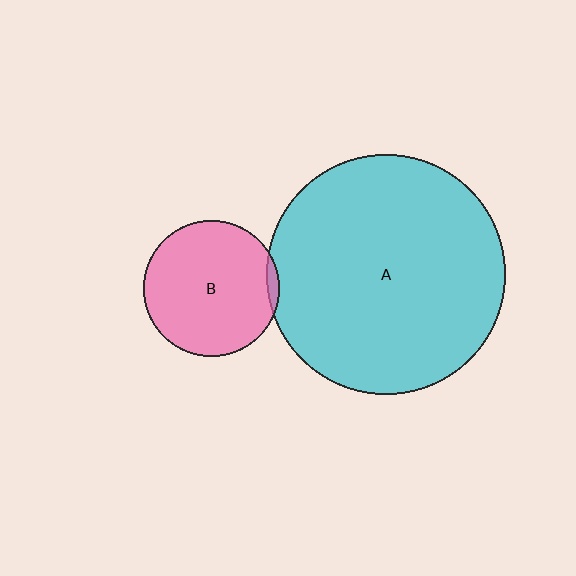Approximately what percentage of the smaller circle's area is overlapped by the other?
Approximately 5%.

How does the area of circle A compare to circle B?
Approximately 3.1 times.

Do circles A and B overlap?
Yes.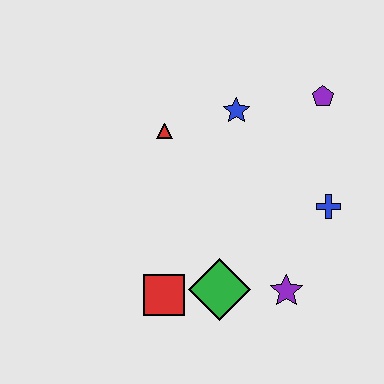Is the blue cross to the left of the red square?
No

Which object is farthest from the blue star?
The red square is farthest from the blue star.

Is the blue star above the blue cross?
Yes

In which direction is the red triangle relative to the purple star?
The red triangle is above the purple star.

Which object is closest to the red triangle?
The blue star is closest to the red triangle.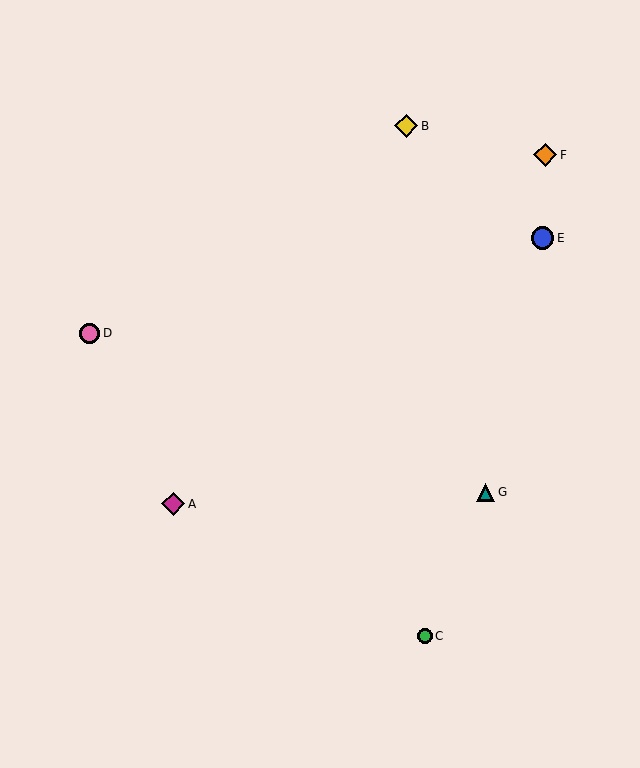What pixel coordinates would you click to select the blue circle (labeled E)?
Click at (543, 238) to select the blue circle E.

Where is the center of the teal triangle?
The center of the teal triangle is at (486, 492).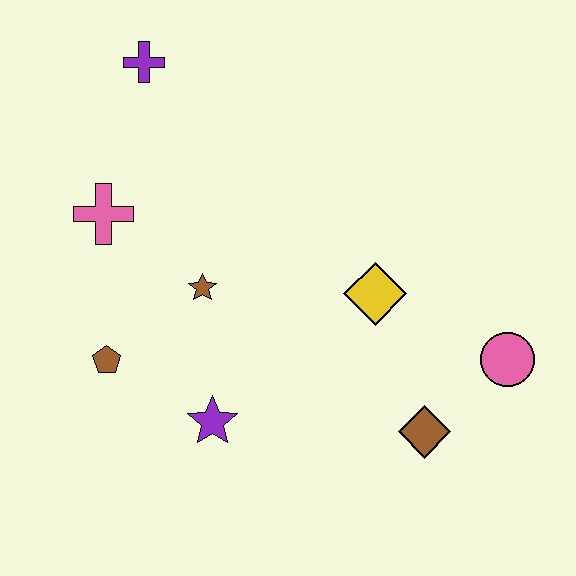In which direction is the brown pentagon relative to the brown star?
The brown pentagon is to the left of the brown star.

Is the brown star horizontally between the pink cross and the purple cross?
No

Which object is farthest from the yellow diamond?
The purple cross is farthest from the yellow diamond.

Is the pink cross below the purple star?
No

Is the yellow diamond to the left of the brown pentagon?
No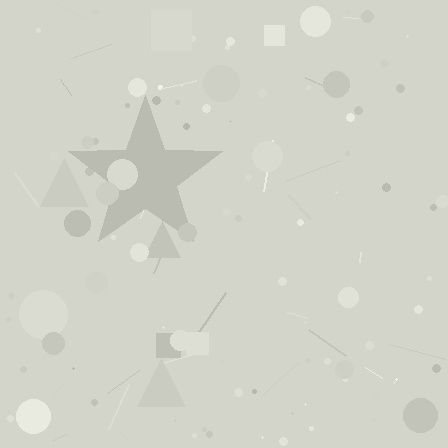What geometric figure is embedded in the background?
A star is embedded in the background.